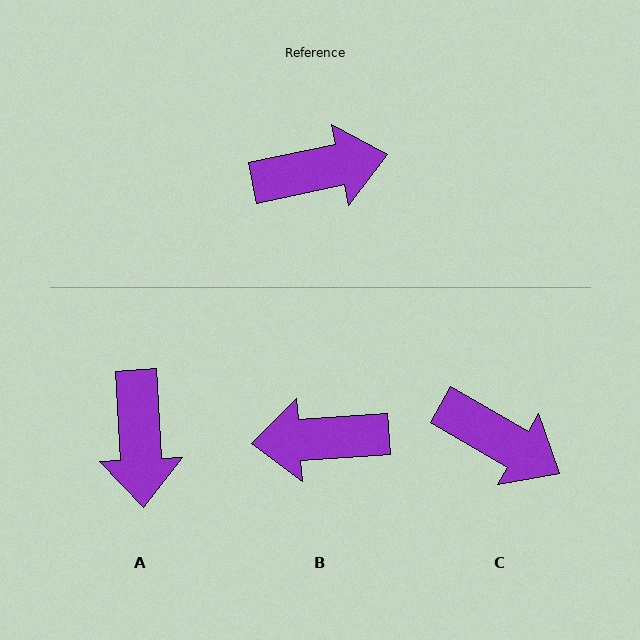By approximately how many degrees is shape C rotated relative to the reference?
Approximately 42 degrees clockwise.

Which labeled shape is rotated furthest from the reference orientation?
B, about 172 degrees away.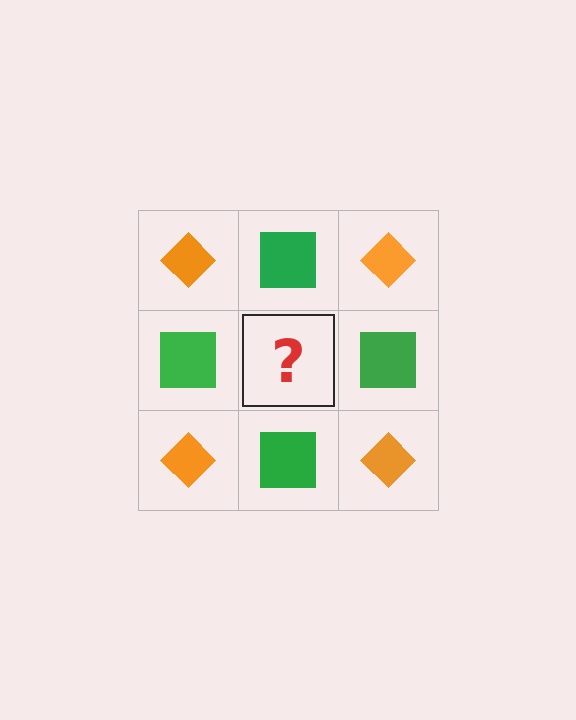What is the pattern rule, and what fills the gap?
The rule is that it alternates orange diamond and green square in a checkerboard pattern. The gap should be filled with an orange diamond.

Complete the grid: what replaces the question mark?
The question mark should be replaced with an orange diamond.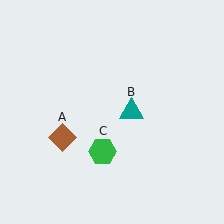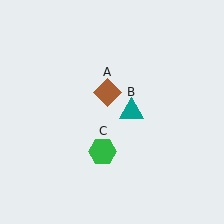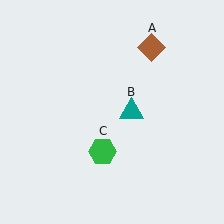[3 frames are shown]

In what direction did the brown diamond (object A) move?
The brown diamond (object A) moved up and to the right.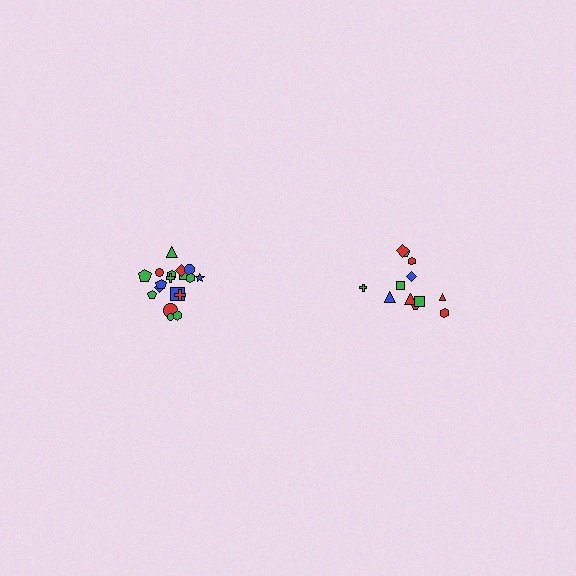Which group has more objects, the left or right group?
The left group.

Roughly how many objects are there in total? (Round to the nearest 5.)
Roughly 30 objects in total.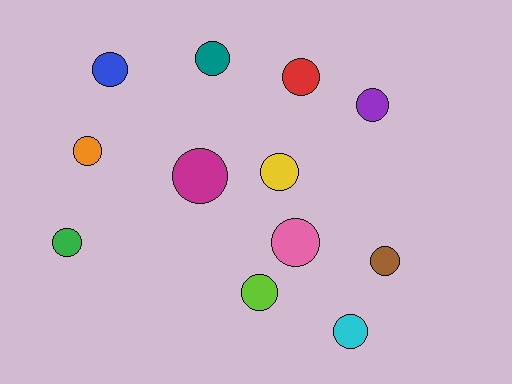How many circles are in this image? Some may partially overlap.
There are 12 circles.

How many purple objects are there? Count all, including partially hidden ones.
There is 1 purple object.